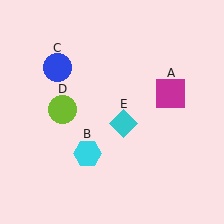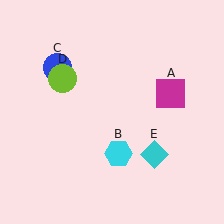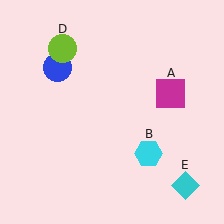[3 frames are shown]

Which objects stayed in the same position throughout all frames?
Magenta square (object A) and blue circle (object C) remained stationary.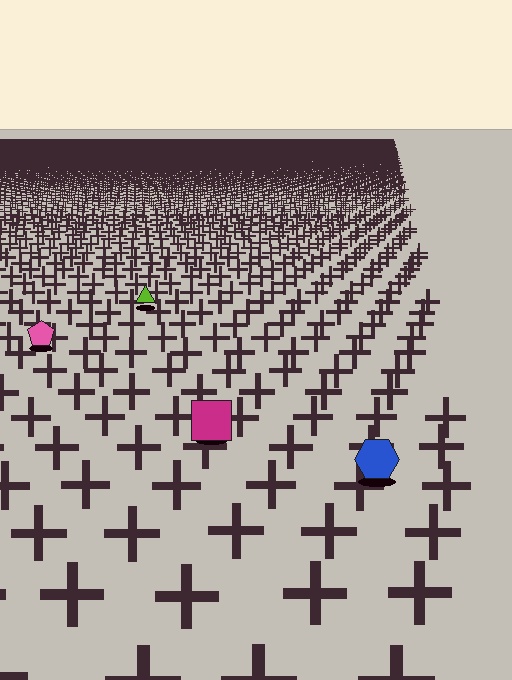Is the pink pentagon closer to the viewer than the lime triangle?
Yes. The pink pentagon is closer — you can tell from the texture gradient: the ground texture is coarser near it.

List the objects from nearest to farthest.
From nearest to farthest: the blue hexagon, the magenta square, the pink pentagon, the lime triangle.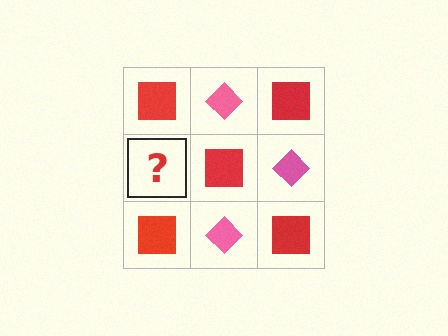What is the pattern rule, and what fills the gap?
The rule is that it alternates red square and pink diamond in a checkerboard pattern. The gap should be filled with a pink diamond.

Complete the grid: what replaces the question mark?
The question mark should be replaced with a pink diamond.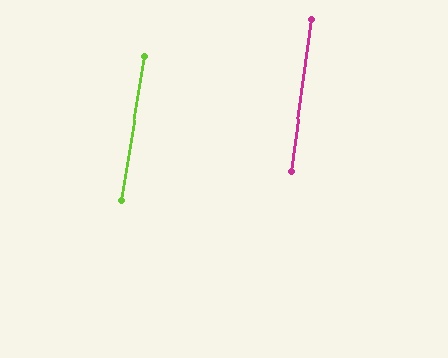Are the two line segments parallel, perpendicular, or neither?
Parallel — their directions differ by only 1.8°.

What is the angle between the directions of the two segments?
Approximately 2 degrees.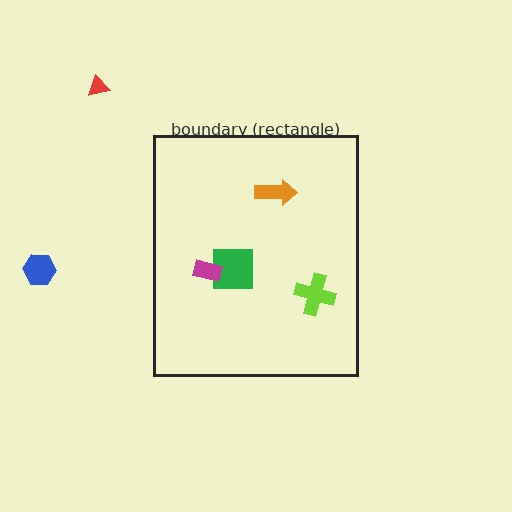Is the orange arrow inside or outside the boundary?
Inside.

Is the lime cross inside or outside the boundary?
Inside.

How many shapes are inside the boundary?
4 inside, 2 outside.